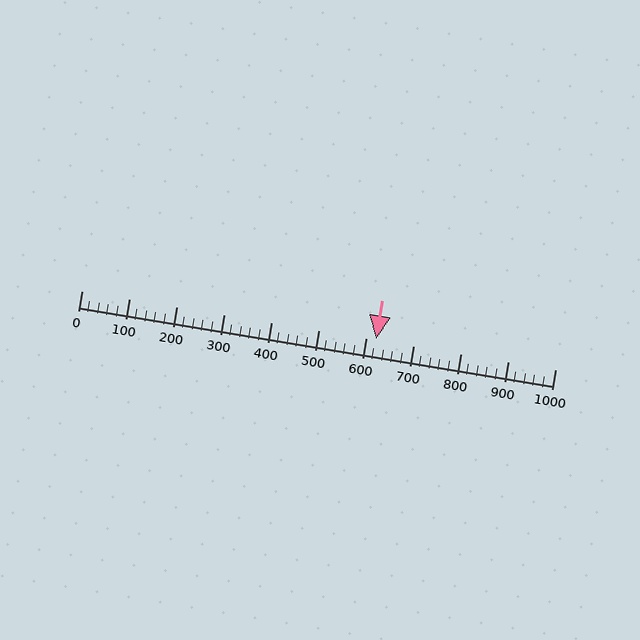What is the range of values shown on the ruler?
The ruler shows values from 0 to 1000.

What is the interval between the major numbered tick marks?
The major tick marks are spaced 100 units apart.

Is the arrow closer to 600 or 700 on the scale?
The arrow is closer to 600.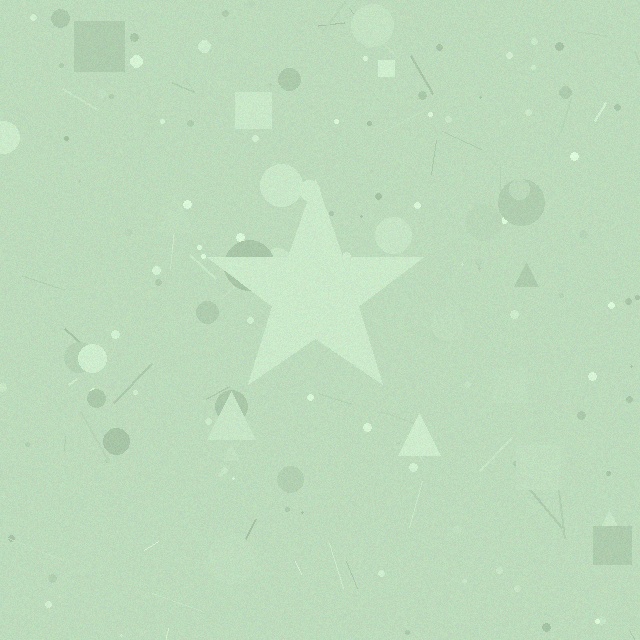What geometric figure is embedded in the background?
A star is embedded in the background.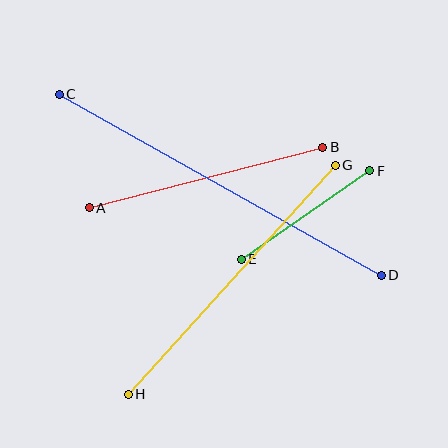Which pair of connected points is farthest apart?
Points C and D are farthest apart.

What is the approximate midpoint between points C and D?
The midpoint is at approximately (220, 185) pixels.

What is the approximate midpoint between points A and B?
The midpoint is at approximately (206, 178) pixels.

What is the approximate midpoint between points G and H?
The midpoint is at approximately (232, 280) pixels.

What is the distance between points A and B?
The distance is approximately 241 pixels.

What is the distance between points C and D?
The distance is approximately 370 pixels.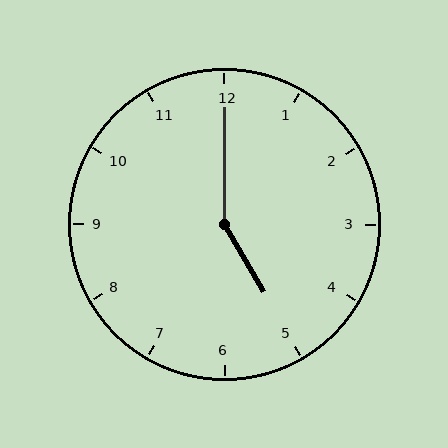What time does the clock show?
5:00.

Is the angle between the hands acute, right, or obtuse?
It is obtuse.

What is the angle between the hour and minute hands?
Approximately 150 degrees.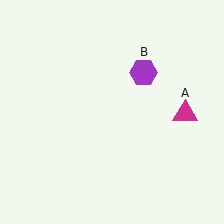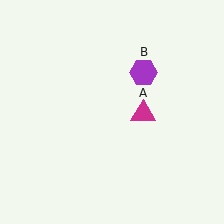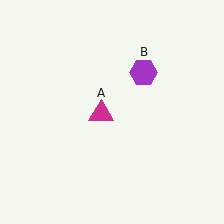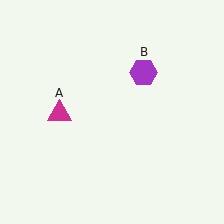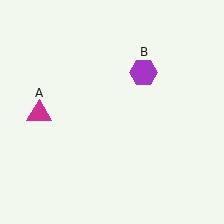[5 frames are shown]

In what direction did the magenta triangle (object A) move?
The magenta triangle (object A) moved left.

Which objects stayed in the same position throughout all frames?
Purple hexagon (object B) remained stationary.